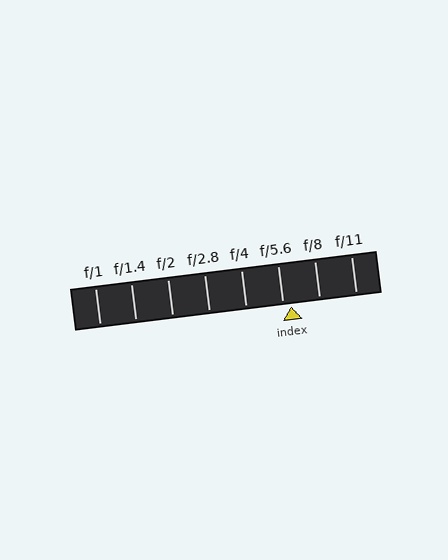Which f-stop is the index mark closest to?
The index mark is closest to f/5.6.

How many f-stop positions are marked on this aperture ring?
There are 8 f-stop positions marked.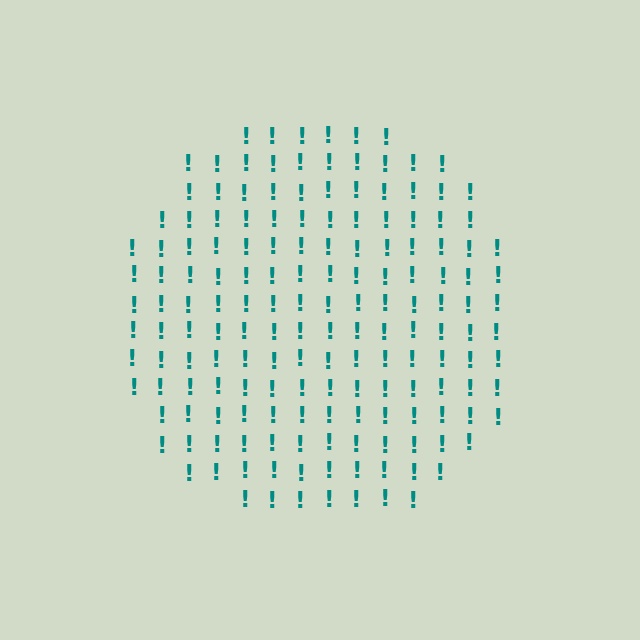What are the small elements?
The small elements are exclamation marks.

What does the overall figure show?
The overall figure shows a circle.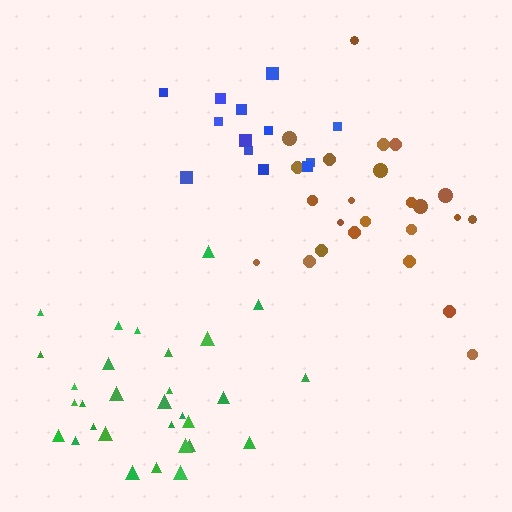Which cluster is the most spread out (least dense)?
Blue.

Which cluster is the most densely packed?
Green.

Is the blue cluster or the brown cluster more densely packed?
Brown.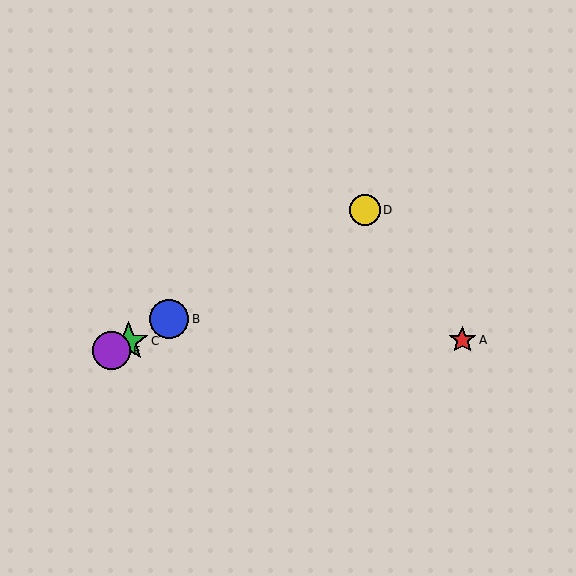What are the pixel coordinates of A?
Object A is at (462, 340).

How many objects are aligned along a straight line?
4 objects (B, C, D, E) are aligned along a straight line.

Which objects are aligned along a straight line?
Objects B, C, D, E are aligned along a straight line.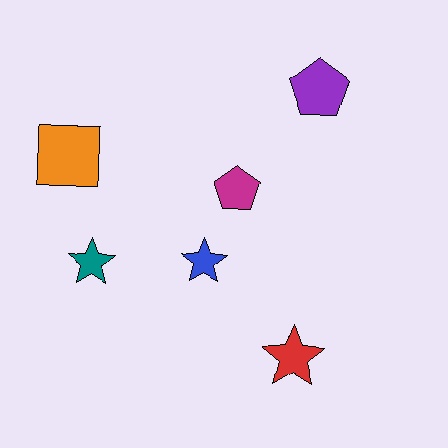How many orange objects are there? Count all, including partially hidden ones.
There is 1 orange object.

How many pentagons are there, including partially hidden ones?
There are 2 pentagons.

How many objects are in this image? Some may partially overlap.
There are 6 objects.